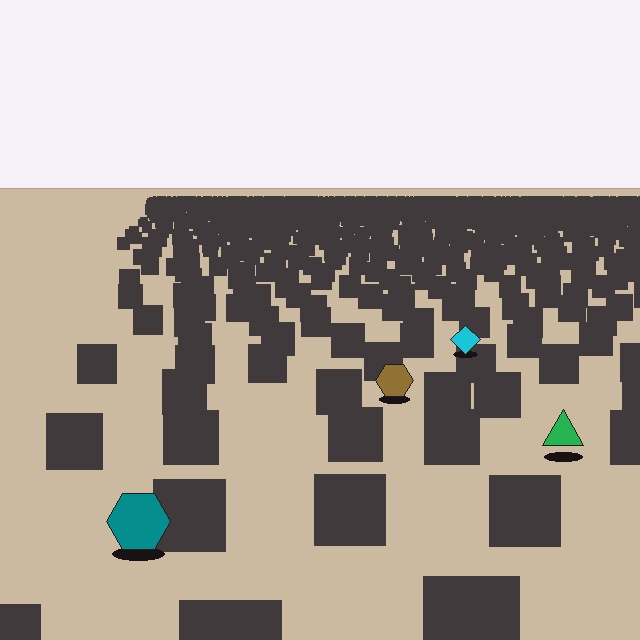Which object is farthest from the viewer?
The cyan diamond is farthest from the viewer. It appears smaller and the ground texture around it is denser.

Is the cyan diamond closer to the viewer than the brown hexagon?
No. The brown hexagon is closer — you can tell from the texture gradient: the ground texture is coarser near it.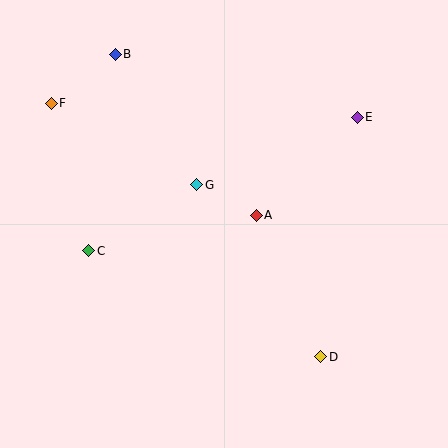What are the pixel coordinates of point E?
Point E is at (357, 117).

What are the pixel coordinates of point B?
Point B is at (115, 54).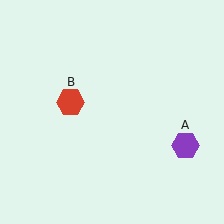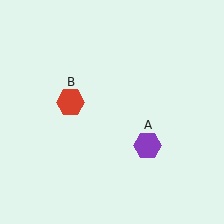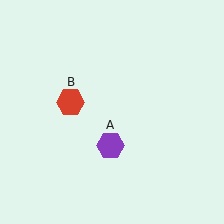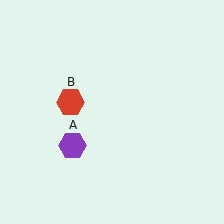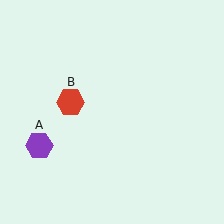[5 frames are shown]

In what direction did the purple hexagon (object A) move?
The purple hexagon (object A) moved left.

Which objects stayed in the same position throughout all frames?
Red hexagon (object B) remained stationary.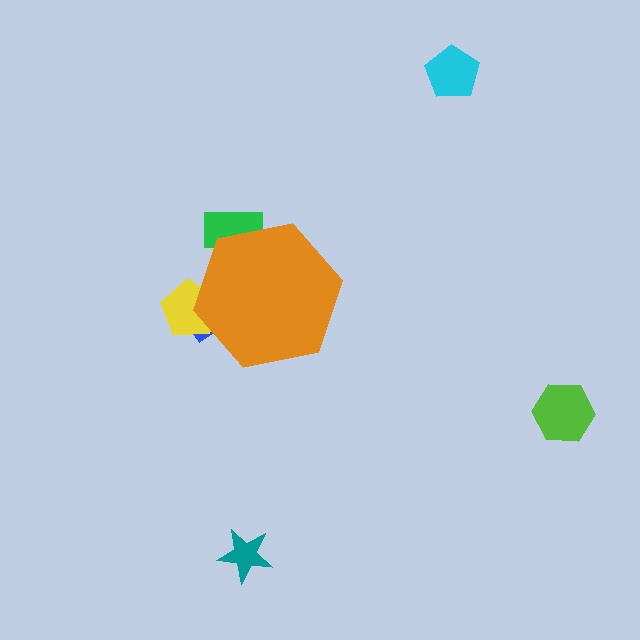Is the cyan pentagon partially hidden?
No, the cyan pentagon is fully visible.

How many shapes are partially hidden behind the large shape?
3 shapes are partially hidden.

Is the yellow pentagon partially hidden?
Yes, the yellow pentagon is partially hidden behind the orange hexagon.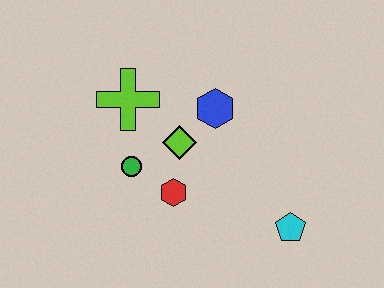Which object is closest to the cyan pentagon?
The red hexagon is closest to the cyan pentagon.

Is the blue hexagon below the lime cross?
Yes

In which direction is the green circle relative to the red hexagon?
The green circle is to the left of the red hexagon.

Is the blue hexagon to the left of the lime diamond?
No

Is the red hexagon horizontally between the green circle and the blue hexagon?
Yes